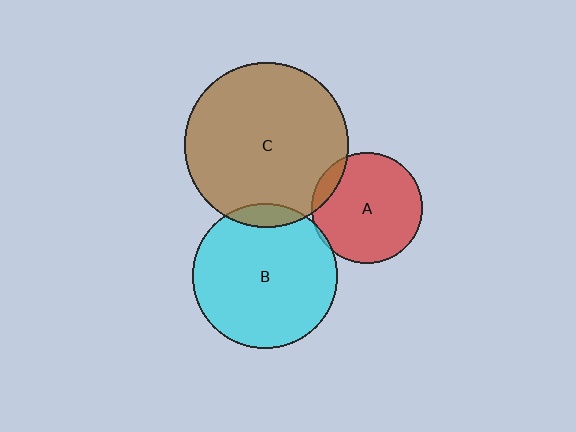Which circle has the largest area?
Circle C (brown).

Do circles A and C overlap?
Yes.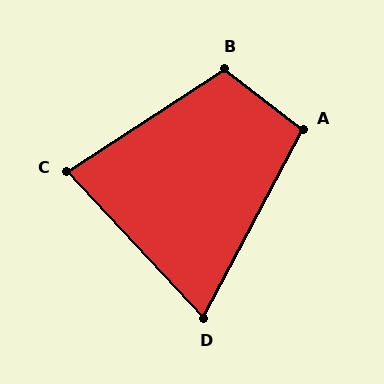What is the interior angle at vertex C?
Approximately 80 degrees (acute).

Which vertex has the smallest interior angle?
D, at approximately 71 degrees.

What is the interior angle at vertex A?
Approximately 100 degrees (obtuse).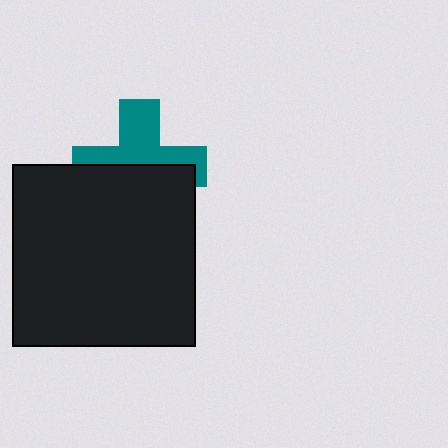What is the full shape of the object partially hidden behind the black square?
The partially hidden object is a teal cross.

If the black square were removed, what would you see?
You would see the complete teal cross.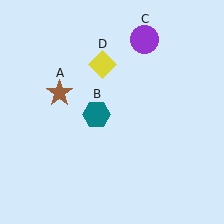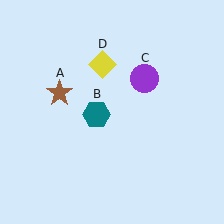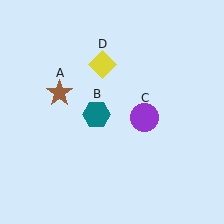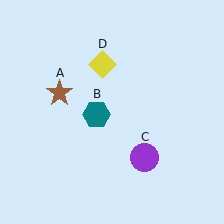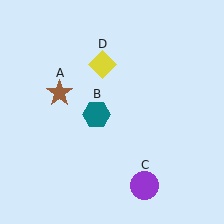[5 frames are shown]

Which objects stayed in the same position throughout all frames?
Brown star (object A) and teal hexagon (object B) and yellow diamond (object D) remained stationary.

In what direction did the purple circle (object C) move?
The purple circle (object C) moved down.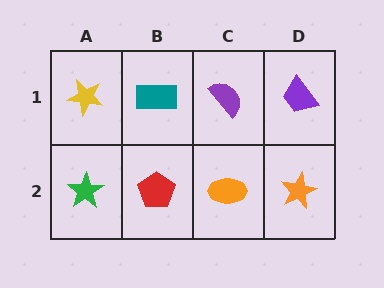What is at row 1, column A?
A yellow star.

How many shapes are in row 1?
4 shapes.